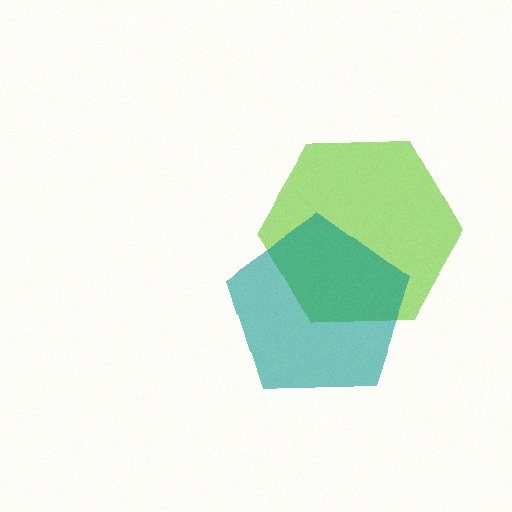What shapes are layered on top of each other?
The layered shapes are: a lime hexagon, a teal pentagon.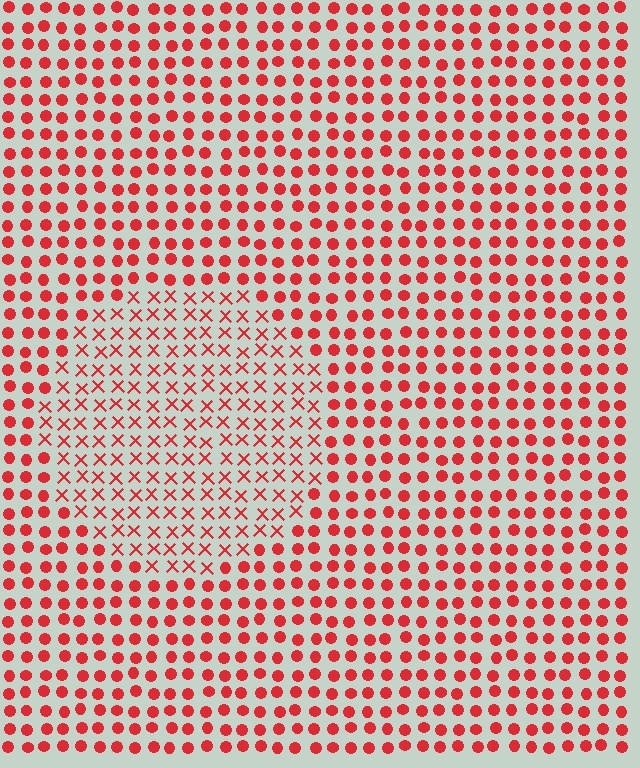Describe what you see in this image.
The image is filled with small red elements arranged in a uniform grid. A circle-shaped region contains X marks, while the surrounding area contains circles. The boundary is defined purely by the change in element shape.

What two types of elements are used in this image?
The image uses X marks inside the circle region and circles outside it.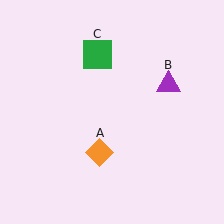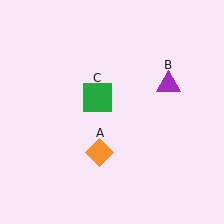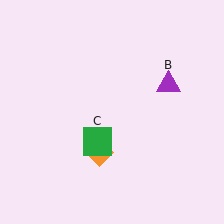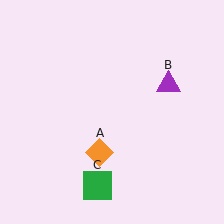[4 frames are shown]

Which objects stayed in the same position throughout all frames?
Orange diamond (object A) and purple triangle (object B) remained stationary.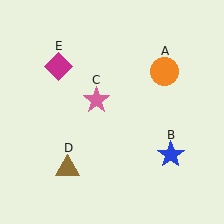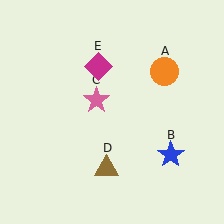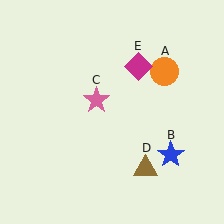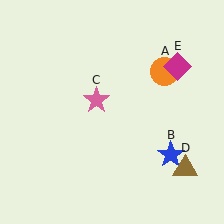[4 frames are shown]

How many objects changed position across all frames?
2 objects changed position: brown triangle (object D), magenta diamond (object E).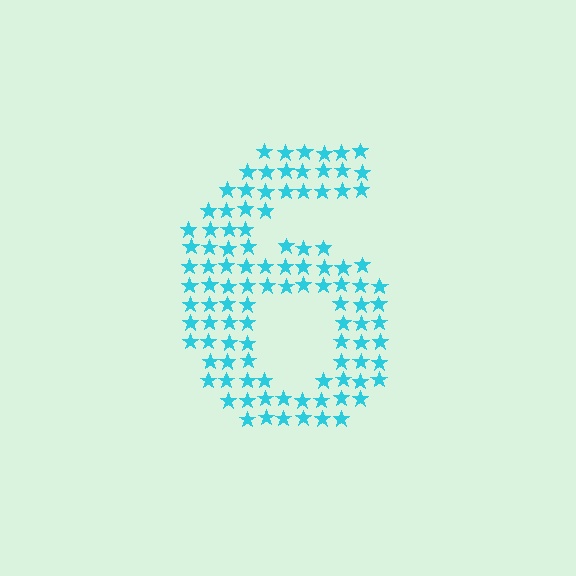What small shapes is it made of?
It is made of small stars.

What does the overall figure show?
The overall figure shows the digit 6.